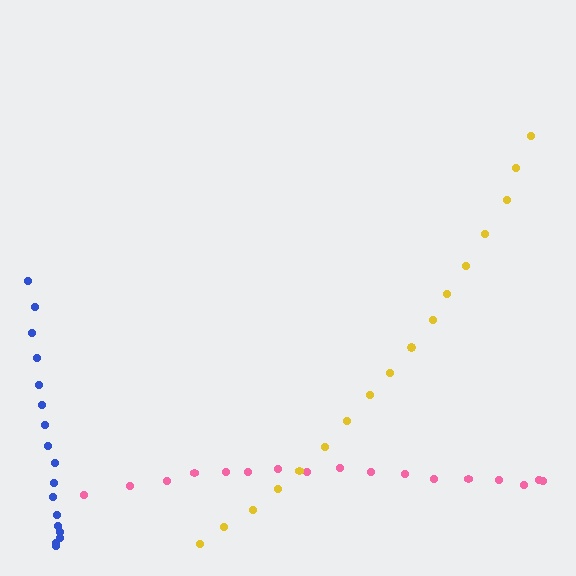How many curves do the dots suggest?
There are 3 distinct paths.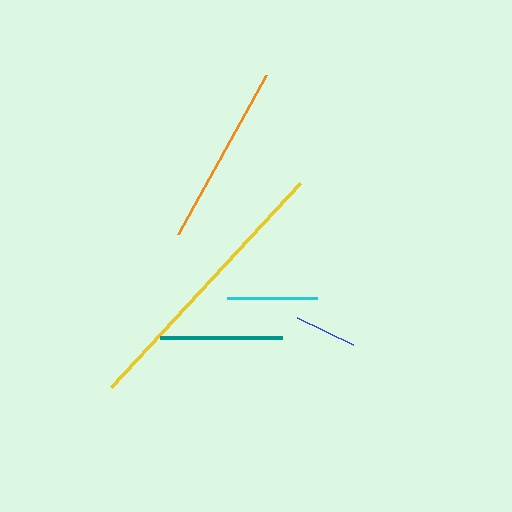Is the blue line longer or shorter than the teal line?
The teal line is longer than the blue line.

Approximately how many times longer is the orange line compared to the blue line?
The orange line is approximately 2.9 times the length of the blue line.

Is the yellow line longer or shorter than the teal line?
The yellow line is longer than the teal line.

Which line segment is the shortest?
The blue line is the shortest at approximately 63 pixels.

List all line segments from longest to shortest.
From longest to shortest: yellow, orange, teal, cyan, blue.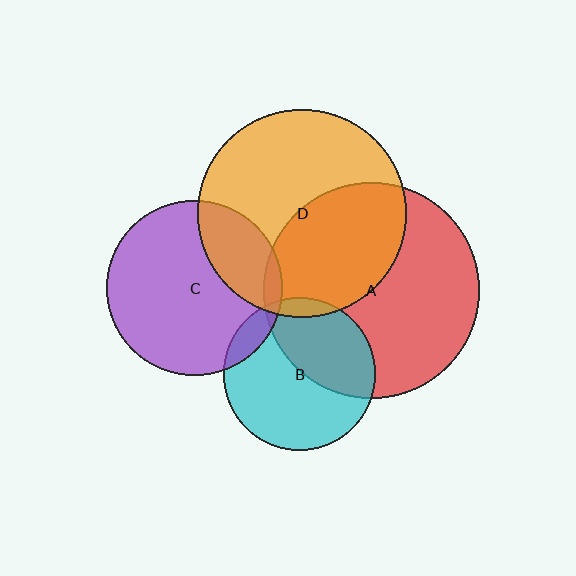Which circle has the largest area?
Circle A (red).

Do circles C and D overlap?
Yes.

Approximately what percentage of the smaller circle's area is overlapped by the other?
Approximately 25%.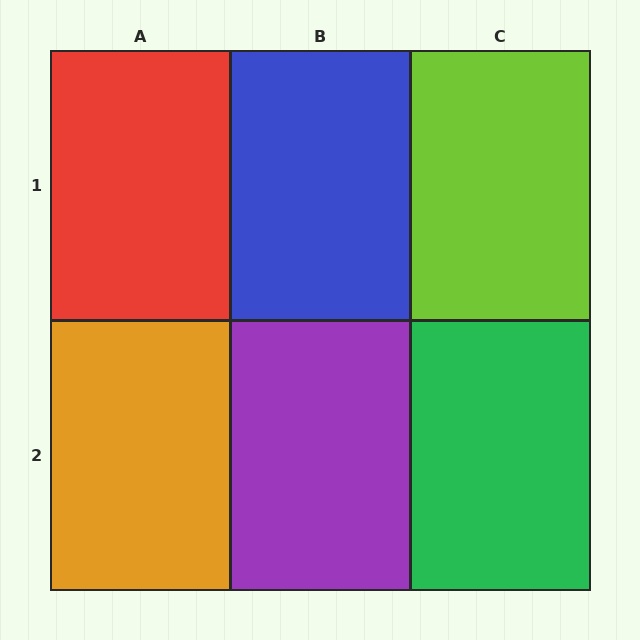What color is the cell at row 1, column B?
Blue.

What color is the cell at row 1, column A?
Red.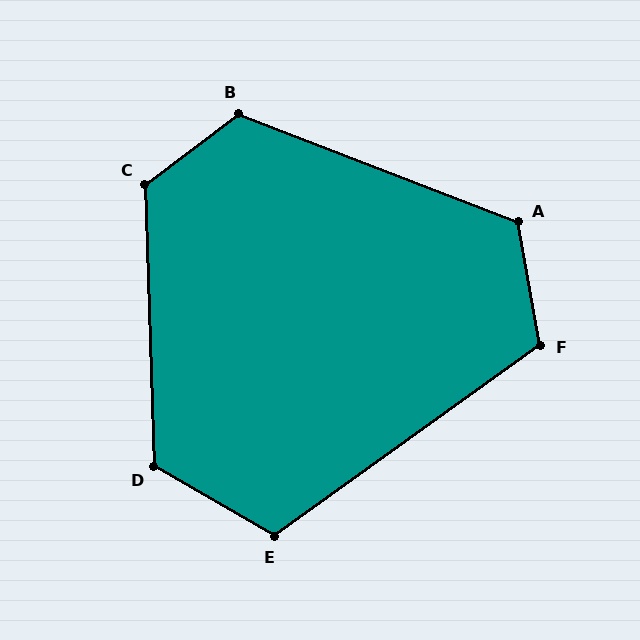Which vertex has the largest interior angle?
C, at approximately 125 degrees.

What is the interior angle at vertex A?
Approximately 121 degrees (obtuse).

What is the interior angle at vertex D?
Approximately 122 degrees (obtuse).